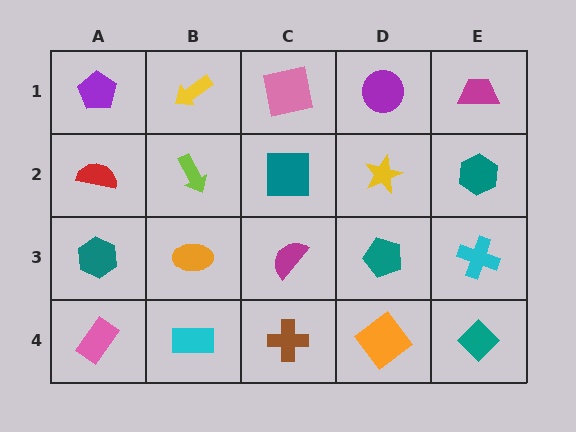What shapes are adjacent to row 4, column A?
A teal hexagon (row 3, column A), a cyan rectangle (row 4, column B).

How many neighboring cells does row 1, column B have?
3.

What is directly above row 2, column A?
A purple pentagon.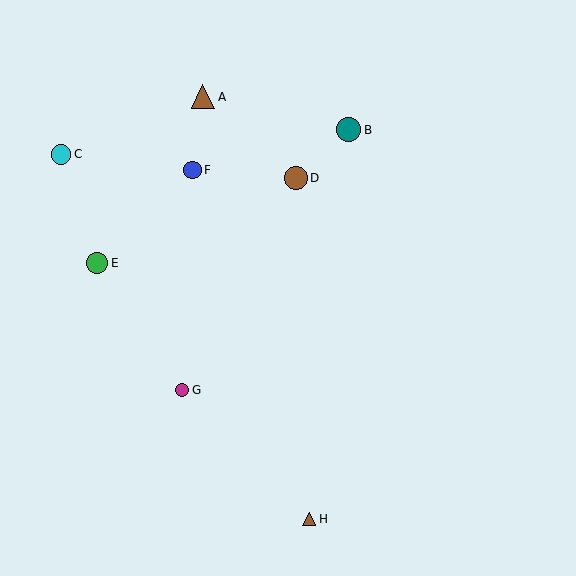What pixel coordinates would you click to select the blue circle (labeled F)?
Click at (193, 170) to select the blue circle F.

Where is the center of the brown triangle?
The center of the brown triangle is at (203, 97).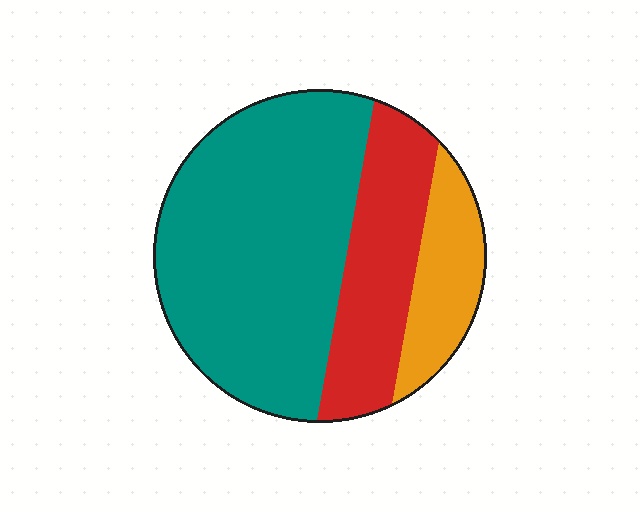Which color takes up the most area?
Teal, at roughly 60%.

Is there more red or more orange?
Red.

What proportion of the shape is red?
Red covers 25% of the shape.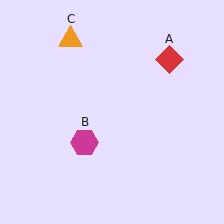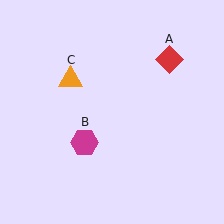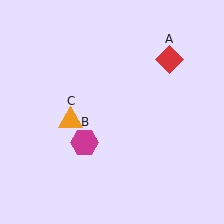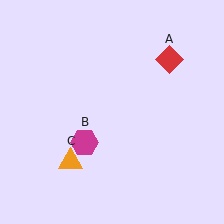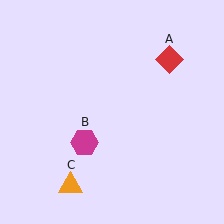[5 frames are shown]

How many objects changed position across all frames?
1 object changed position: orange triangle (object C).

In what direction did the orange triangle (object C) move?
The orange triangle (object C) moved down.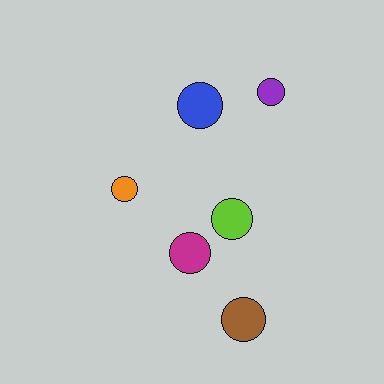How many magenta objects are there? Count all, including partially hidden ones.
There is 1 magenta object.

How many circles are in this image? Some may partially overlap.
There are 6 circles.